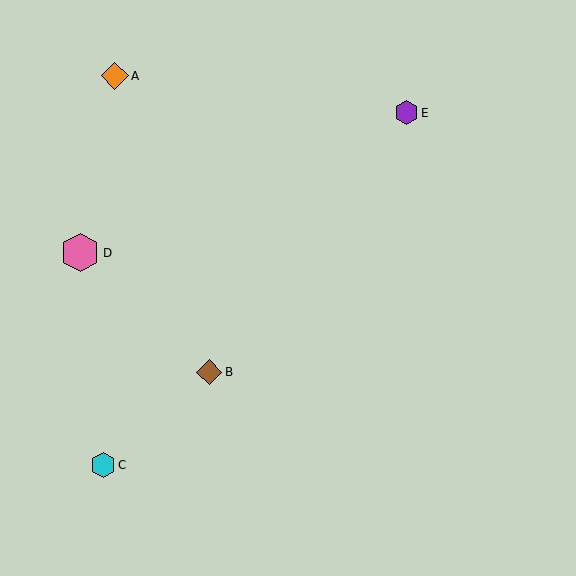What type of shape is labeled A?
Shape A is an orange diamond.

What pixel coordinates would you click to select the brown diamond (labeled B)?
Click at (209, 372) to select the brown diamond B.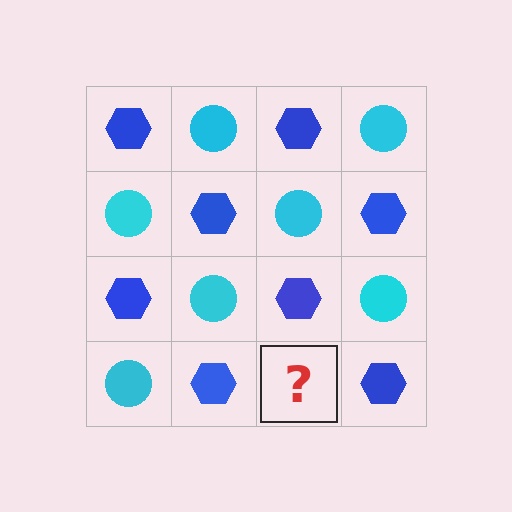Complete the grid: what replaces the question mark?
The question mark should be replaced with a cyan circle.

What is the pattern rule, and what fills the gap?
The rule is that it alternates blue hexagon and cyan circle in a checkerboard pattern. The gap should be filled with a cyan circle.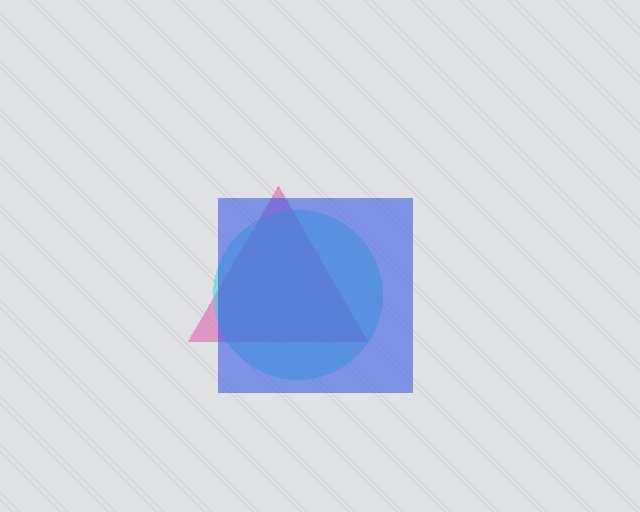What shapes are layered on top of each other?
The layered shapes are: a pink triangle, a cyan circle, a blue square.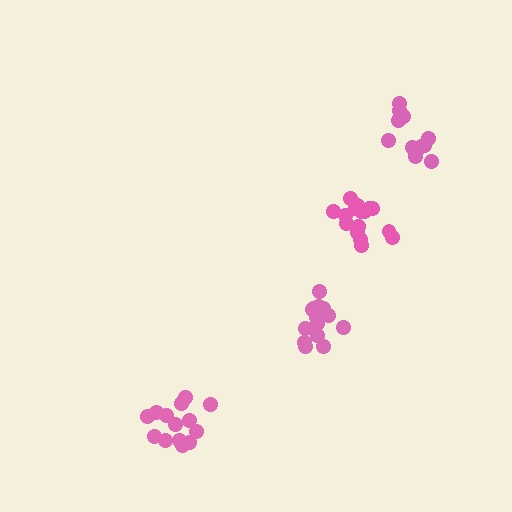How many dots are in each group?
Group 1: 14 dots, Group 2: 16 dots, Group 3: 12 dots, Group 4: 14 dots (56 total).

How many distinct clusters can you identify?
There are 4 distinct clusters.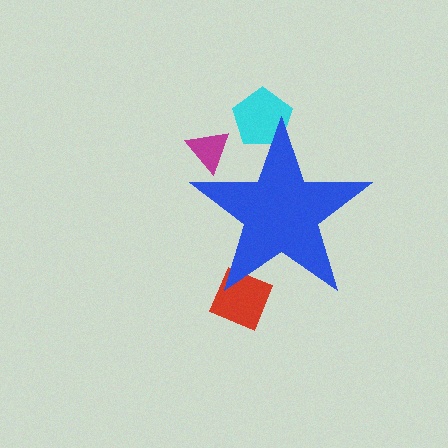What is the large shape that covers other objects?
A blue star.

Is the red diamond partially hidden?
Yes, the red diamond is partially hidden behind the blue star.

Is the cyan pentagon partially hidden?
Yes, the cyan pentagon is partially hidden behind the blue star.